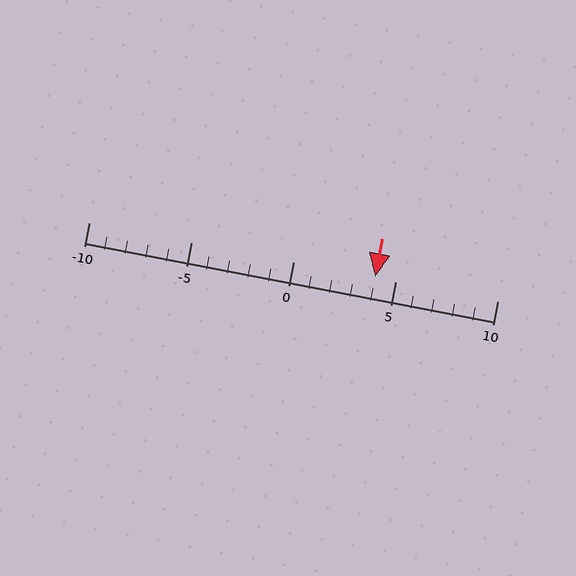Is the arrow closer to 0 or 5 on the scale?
The arrow is closer to 5.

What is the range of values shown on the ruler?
The ruler shows values from -10 to 10.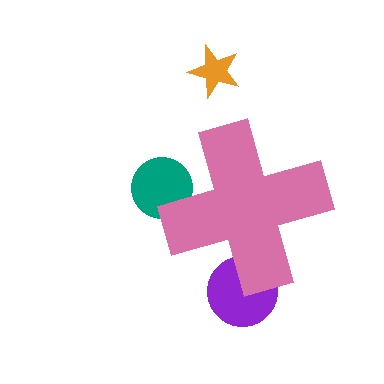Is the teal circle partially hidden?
Yes, the teal circle is partially hidden behind the pink cross.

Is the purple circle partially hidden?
Yes, the purple circle is partially hidden behind the pink cross.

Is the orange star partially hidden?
No, the orange star is fully visible.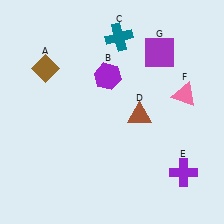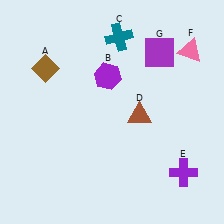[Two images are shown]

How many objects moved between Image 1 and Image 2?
1 object moved between the two images.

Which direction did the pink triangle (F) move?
The pink triangle (F) moved up.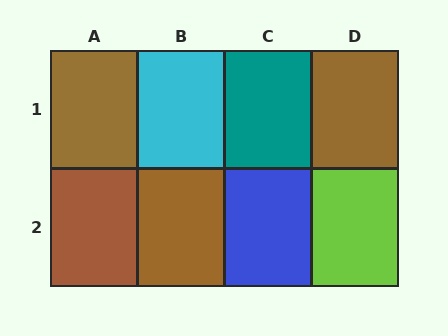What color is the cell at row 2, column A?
Brown.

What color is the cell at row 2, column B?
Brown.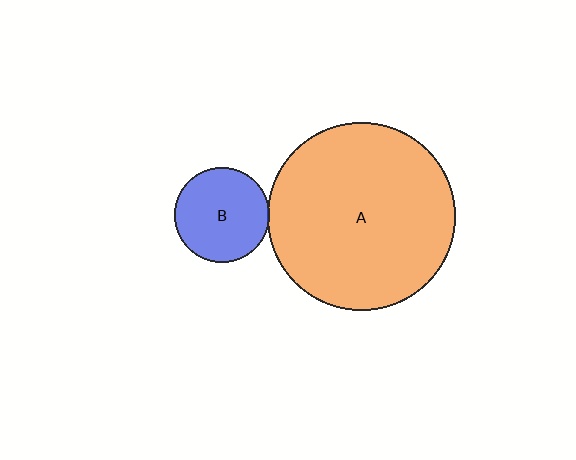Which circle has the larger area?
Circle A (orange).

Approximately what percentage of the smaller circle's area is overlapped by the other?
Approximately 5%.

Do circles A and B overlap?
Yes.